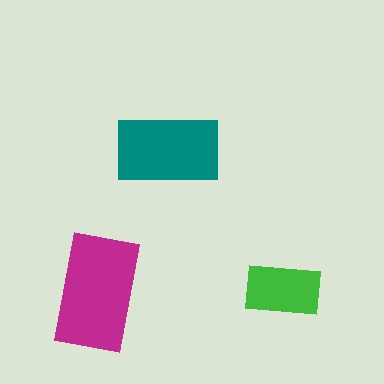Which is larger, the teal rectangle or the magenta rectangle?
The magenta one.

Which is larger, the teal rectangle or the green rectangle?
The teal one.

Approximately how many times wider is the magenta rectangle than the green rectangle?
About 1.5 times wider.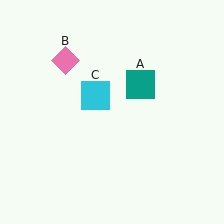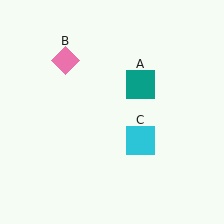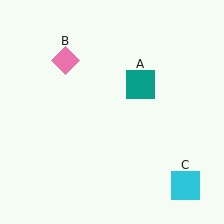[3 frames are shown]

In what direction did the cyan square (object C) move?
The cyan square (object C) moved down and to the right.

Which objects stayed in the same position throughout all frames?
Teal square (object A) and pink diamond (object B) remained stationary.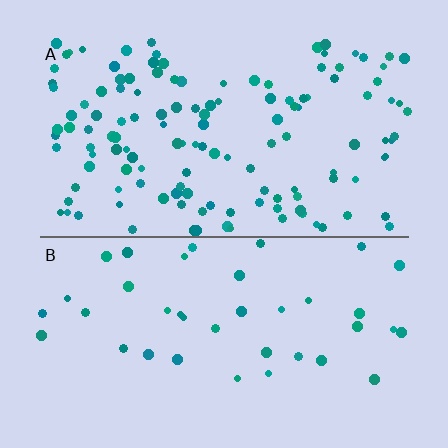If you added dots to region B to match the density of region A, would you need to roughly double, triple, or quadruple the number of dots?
Approximately triple.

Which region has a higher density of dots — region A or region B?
A (the top).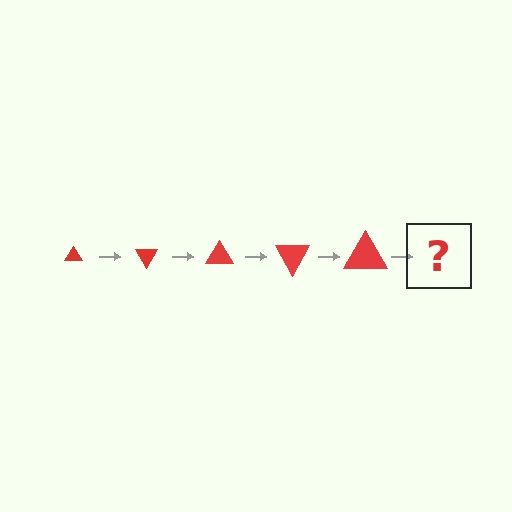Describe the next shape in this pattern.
It should be a triangle, larger than the previous one and rotated 300 degrees from the start.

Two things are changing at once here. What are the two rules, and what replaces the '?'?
The two rules are that the triangle grows larger each step and it rotates 60 degrees each step. The '?' should be a triangle, larger than the previous one and rotated 300 degrees from the start.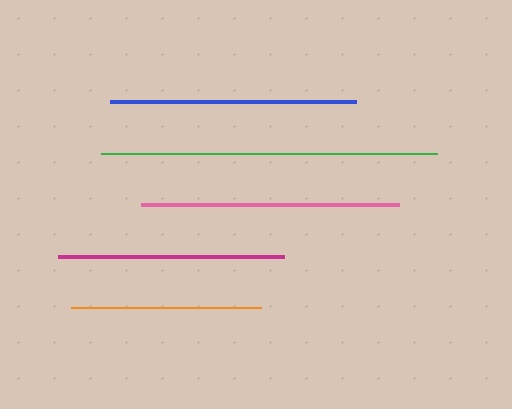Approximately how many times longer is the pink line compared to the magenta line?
The pink line is approximately 1.1 times the length of the magenta line.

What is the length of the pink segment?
The pink segment is approximately 258 pixels long.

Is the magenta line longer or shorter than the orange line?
The magenta line is longer than the orange line.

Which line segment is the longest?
The green line is the longest at approximately 336 pixels.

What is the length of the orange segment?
The orange segment is approximately 189 pixels long.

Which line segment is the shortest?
The orange line is the shortest at approximately 189 pixels.